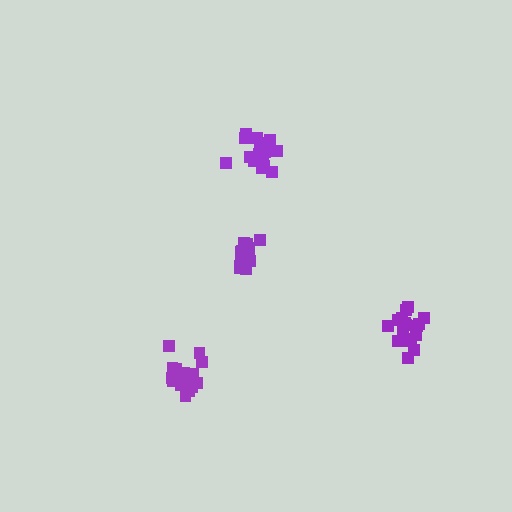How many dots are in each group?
Group 1: 17 dots, Group 2: 15 dots, Group 3: 16 dots, Group 4: 19 dots (67 total).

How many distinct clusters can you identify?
There are 4 distinct clusters.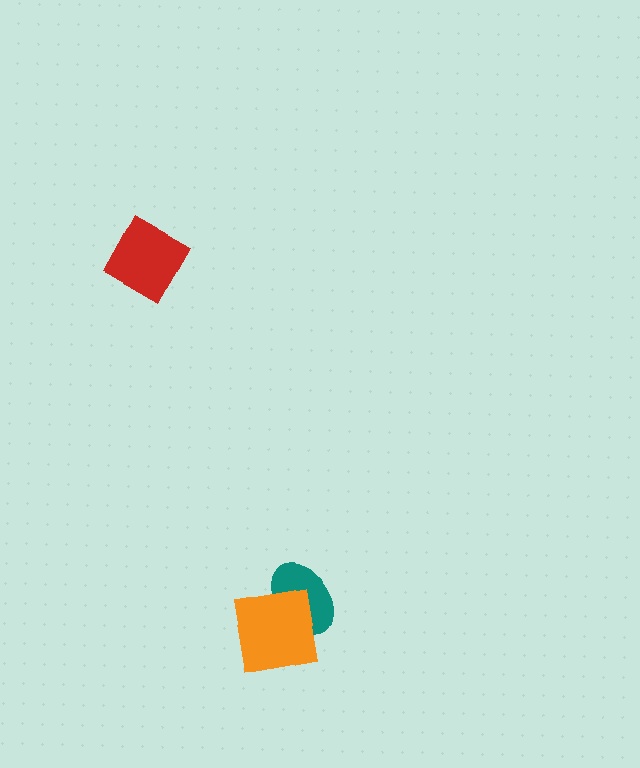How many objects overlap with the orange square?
1 object overlaps with the orange square.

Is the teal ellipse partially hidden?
Yes, it is partially covered by another shape.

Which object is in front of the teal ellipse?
The orange square is in front of the teal ellipse.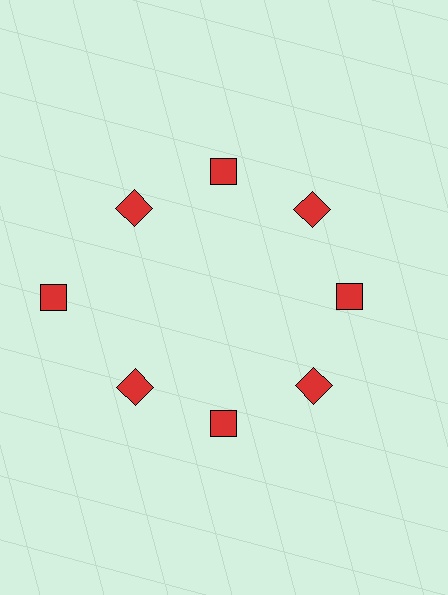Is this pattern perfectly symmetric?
No. The 8 red diamonds are arranged in a ring, but one element near the 9 o'clock position is pushed outward from the center, breaking the 8-fold rotational symmetry.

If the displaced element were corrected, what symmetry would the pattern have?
It would have 8-fold rotational symmetry — the pattern would map onto itself every 45 degrees.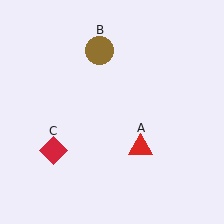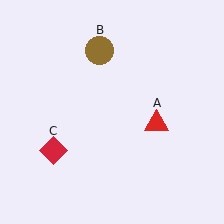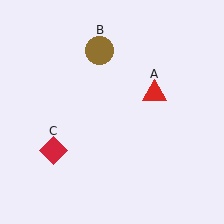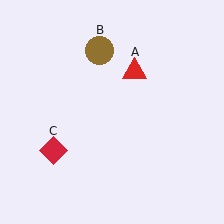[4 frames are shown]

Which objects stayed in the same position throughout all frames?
Brown circle (object B) and red diamond (object C) remained stationary.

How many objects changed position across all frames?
1 object changed position: red triangle (object A).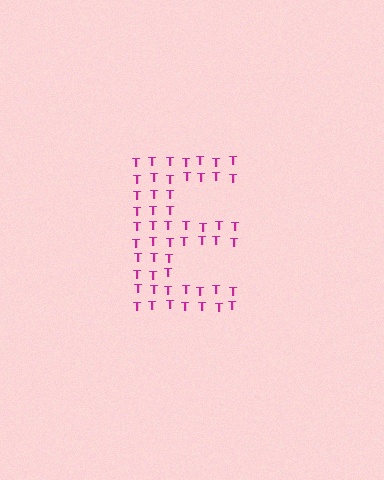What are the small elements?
The small elements are letter T's.